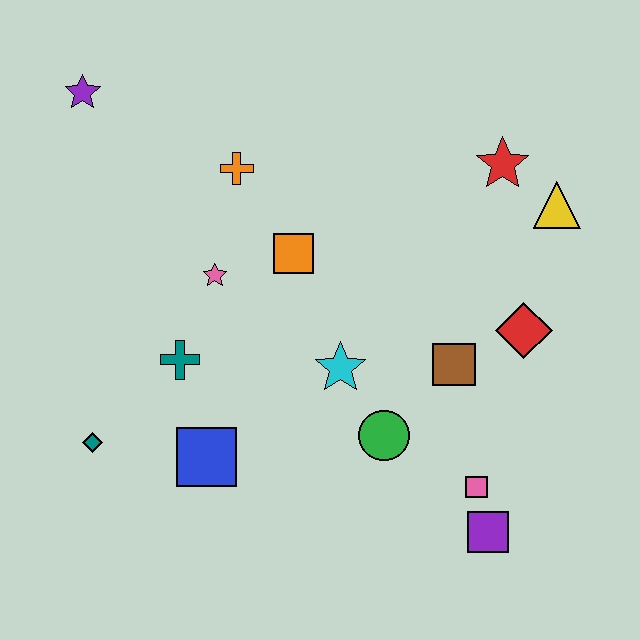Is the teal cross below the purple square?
No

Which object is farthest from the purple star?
The purple square is farthest from the purple star.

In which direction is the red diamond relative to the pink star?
The red diamond is to the right of the pink star.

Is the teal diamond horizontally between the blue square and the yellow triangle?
No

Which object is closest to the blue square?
The teal cross is closest to the blue square.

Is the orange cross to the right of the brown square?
No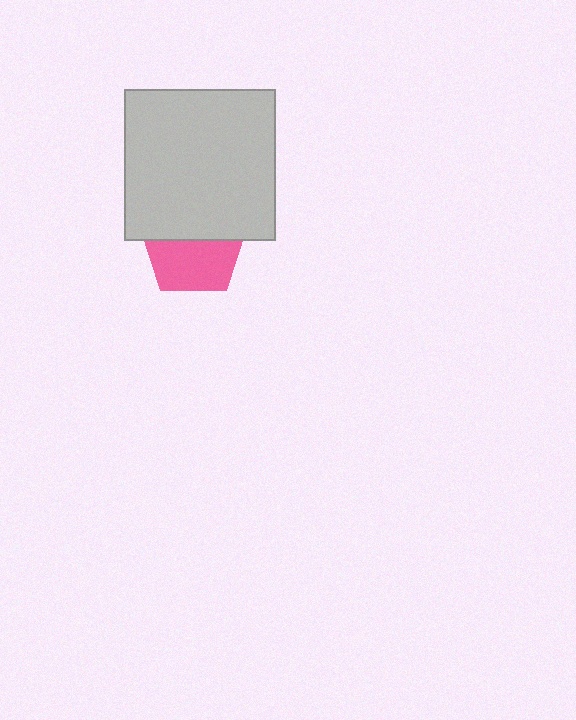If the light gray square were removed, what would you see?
You would see the complete pink pentagon.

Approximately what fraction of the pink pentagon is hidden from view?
Roughly 45% of the pink pentagon is hidden behind the light gray square.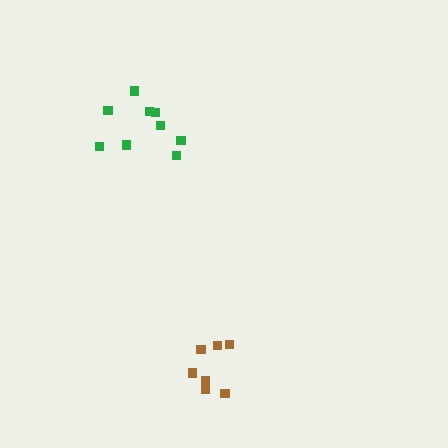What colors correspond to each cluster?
The clusters are colored: green, brown.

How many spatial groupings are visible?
There are 2 spatial groupings.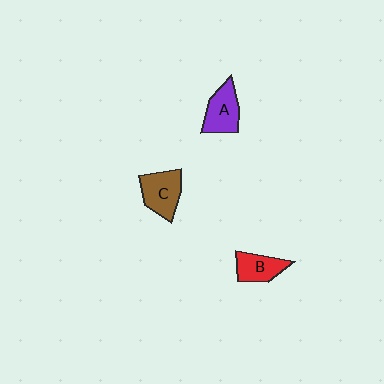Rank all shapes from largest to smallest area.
From largest to smallest: C (brown), A (purple), B (red).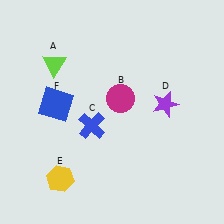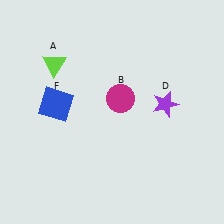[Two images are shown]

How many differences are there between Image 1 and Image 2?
There are 2 differences between the two images.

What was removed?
The yellow hexagon (E), the blue cross (C) were removed in Image 2.